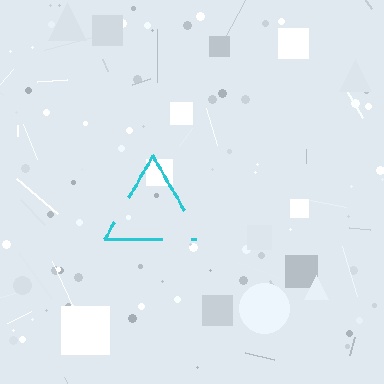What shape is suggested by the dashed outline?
The dashed outline suggests a triangle.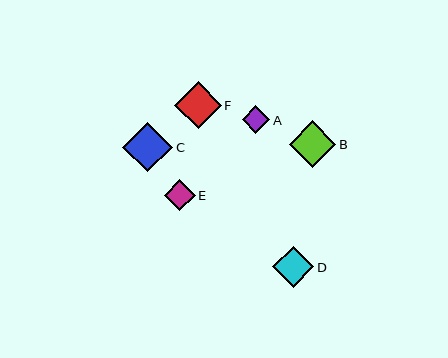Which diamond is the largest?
Diamond C is the largest with a size of approximately 50 pixels.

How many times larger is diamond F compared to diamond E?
Diamond F is approximately 1.5 times the size of diamond E.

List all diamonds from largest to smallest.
From largest to smallest: C, F, B, D, E, A.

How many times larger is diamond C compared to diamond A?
Diamond C is approximately 1.8 times the size of diamond A.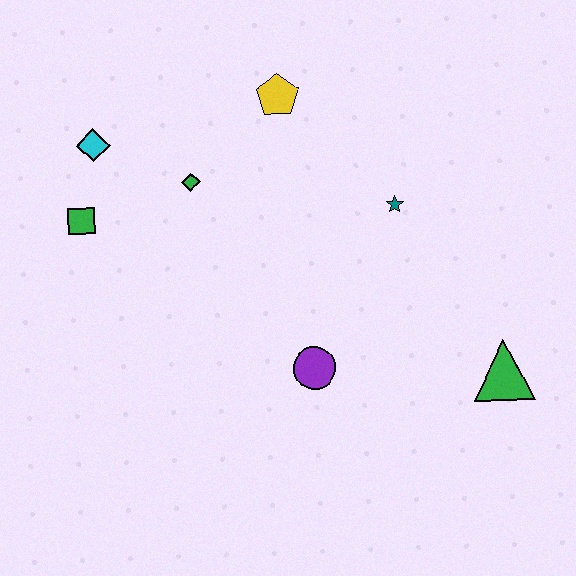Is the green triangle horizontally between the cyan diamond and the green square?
No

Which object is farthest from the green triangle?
The cyan diamond is farthest from the green triangle.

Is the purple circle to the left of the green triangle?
Yes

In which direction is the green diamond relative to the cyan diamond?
The green diamond is to the right of the cyan diamond.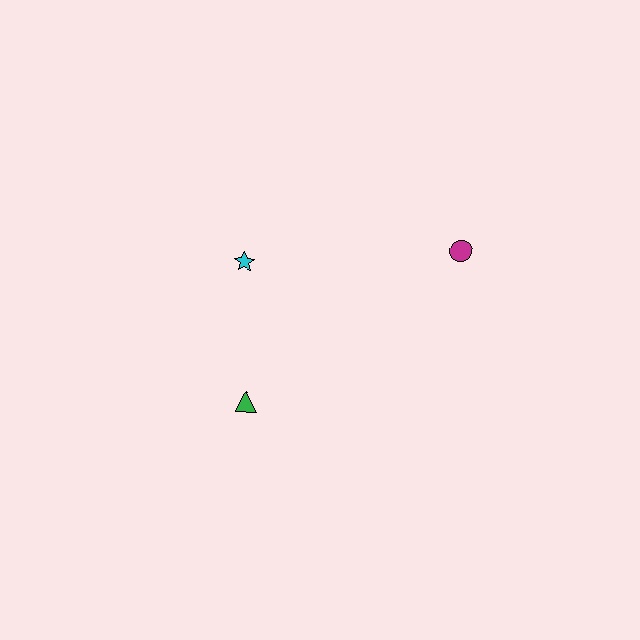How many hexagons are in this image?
There are no hexagons.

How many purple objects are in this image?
There are no purple objects.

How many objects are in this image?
There are 3 objects.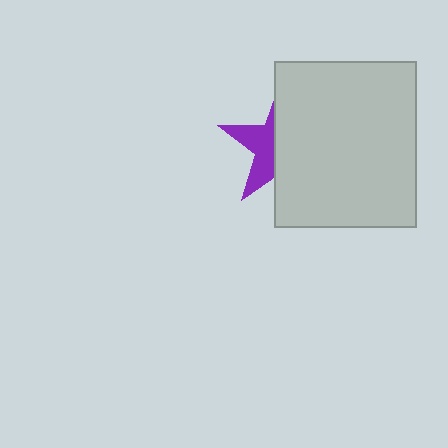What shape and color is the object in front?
The object in front is a light gray rectangle.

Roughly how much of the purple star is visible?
A small part of it is visible (roughly 38%).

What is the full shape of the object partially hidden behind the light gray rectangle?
The partially hidden object is a purple star.